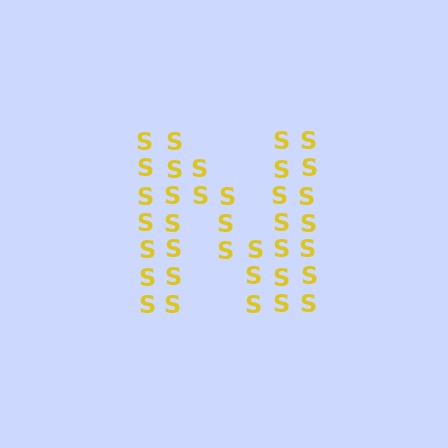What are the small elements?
The small elements are letter S's.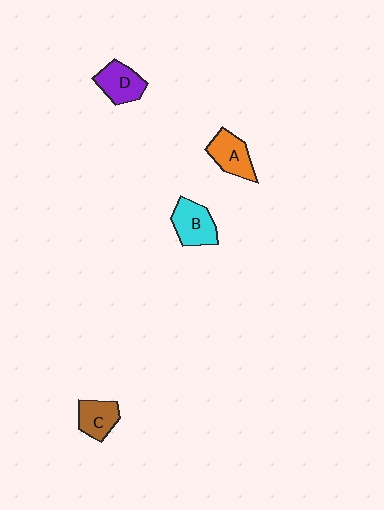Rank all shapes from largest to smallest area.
From largest to smallest: B (cyan), A (orange), D (purple), C (brown).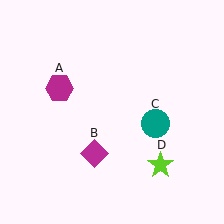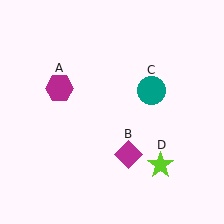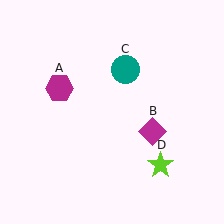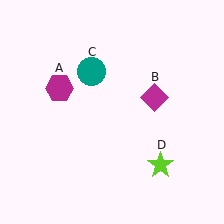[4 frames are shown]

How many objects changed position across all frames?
2 objects changed position: magenta diamond (object B), teal circle (object C).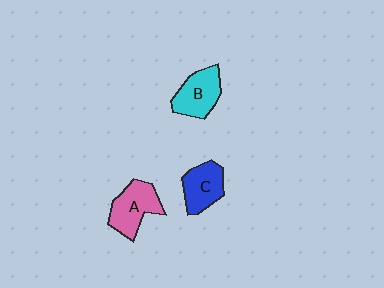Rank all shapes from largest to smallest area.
From largest to smallest: A (pink), B (cyan), C (blue).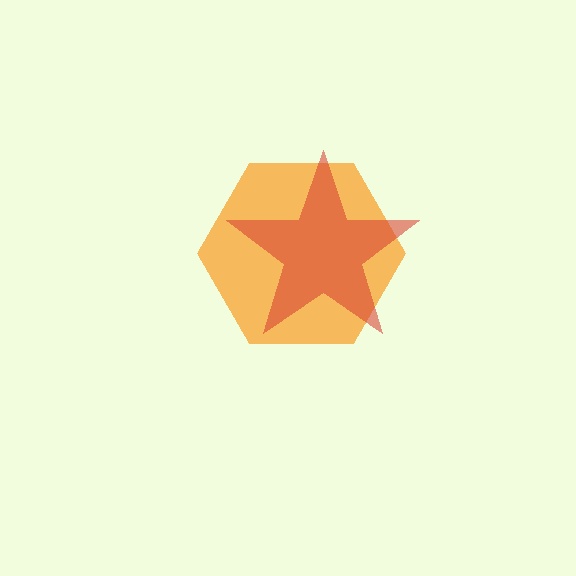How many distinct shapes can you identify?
There are 2 distinct shapes: an orange hexagon, a red star.